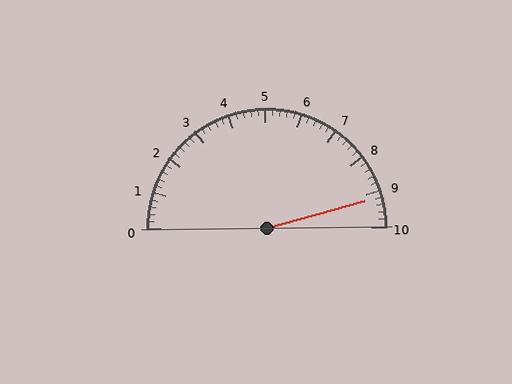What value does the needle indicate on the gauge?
The needle indicates approximately 9.2.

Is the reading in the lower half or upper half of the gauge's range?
The reading is in the upper half of the range (0 to 10).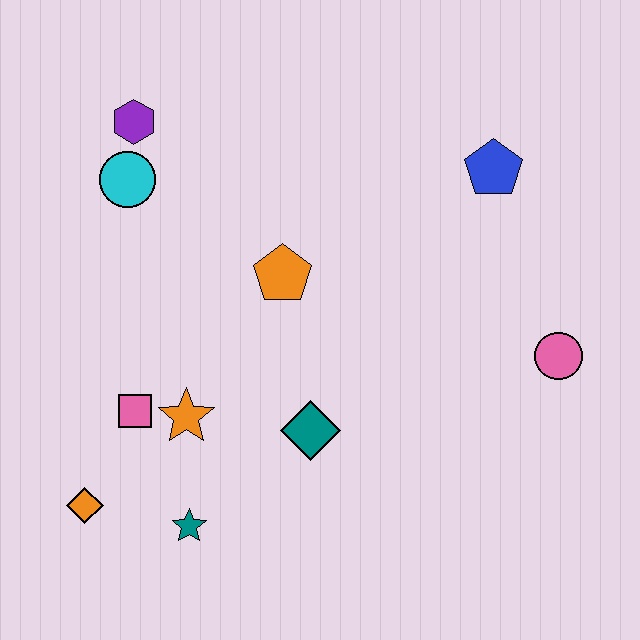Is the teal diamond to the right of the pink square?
Yes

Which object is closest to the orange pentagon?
The teal diamond is closest to the orange pentagon.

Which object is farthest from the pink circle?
The orange diamond is farthest from the pink circle.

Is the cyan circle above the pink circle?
Yes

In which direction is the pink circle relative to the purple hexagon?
The pink circle is to the right of the purple hexagon.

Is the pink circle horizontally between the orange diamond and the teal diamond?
No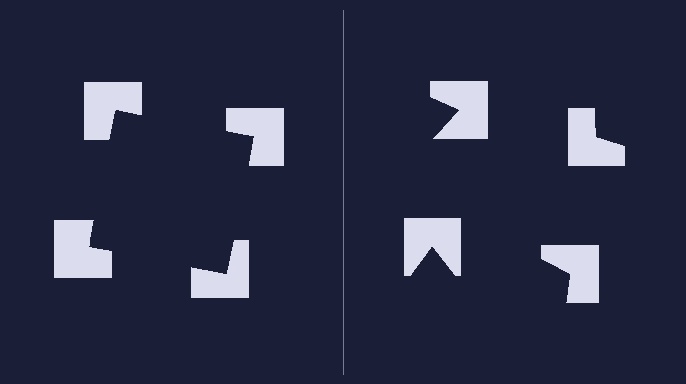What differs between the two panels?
The notched squares are positioned identically on both sides; only the wedge orientations differ. On the left they align to a square; on the right they are misaligned.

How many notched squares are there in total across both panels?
8 — 4 on each side.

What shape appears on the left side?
An illusory square.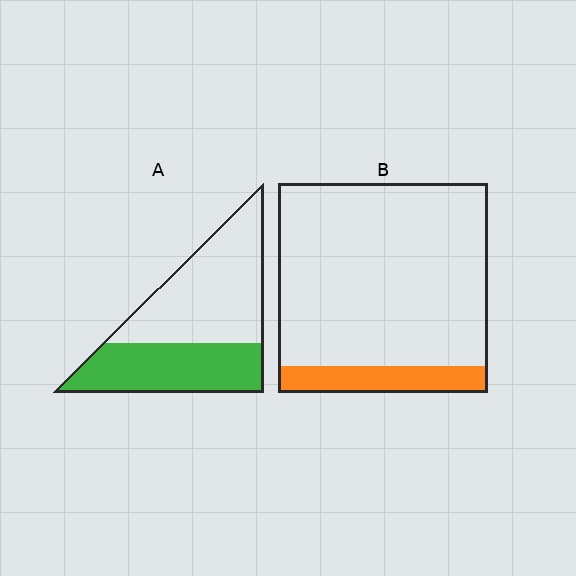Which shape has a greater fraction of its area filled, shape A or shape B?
Shape A.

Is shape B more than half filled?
No.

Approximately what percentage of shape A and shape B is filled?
A is approximately 40% and B is approximately 15%.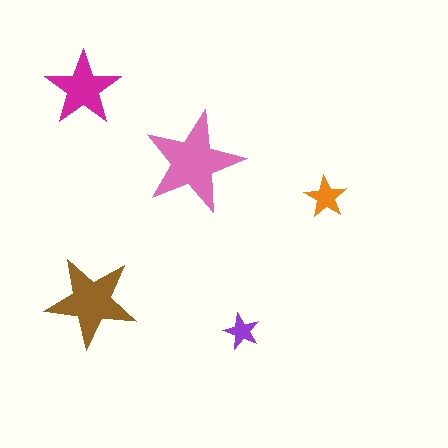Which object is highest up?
The magenta star is topmost.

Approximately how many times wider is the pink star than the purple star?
About 3 times wider.